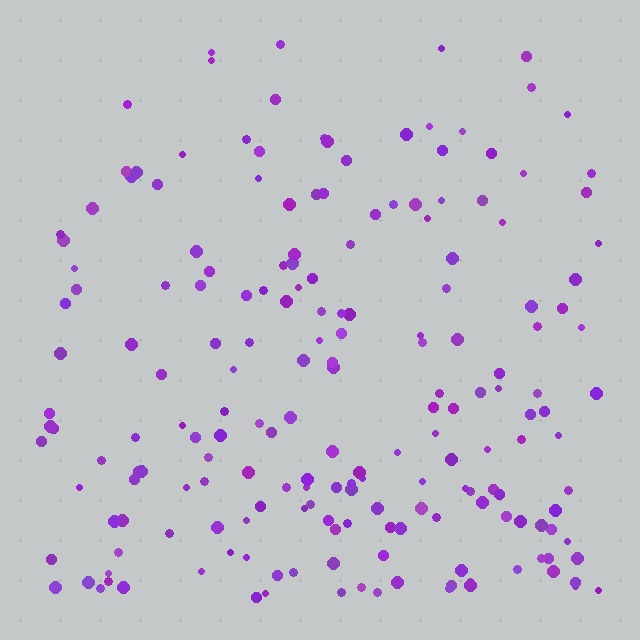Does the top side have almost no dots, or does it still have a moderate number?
Still a moderate number, just noticeably fewer than the bottom.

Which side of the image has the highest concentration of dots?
The bottom.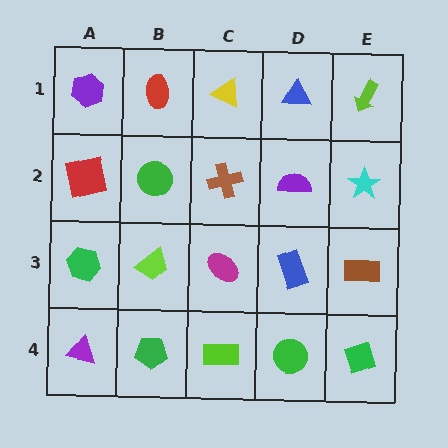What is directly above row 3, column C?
A brown cross.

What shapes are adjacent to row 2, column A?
A purple hexagon (row 1, column A), a green hexagon (row 3, column A), a green circle (row 2, column B).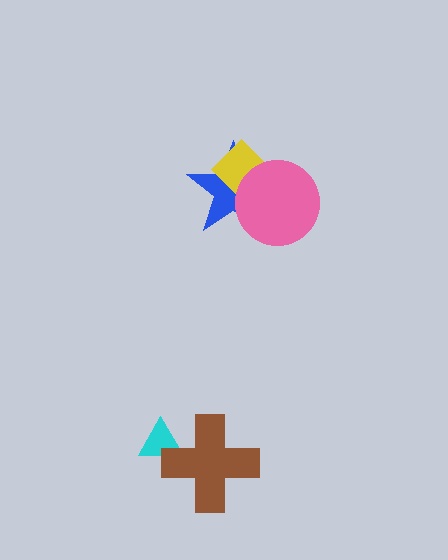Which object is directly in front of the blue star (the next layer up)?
The yellow diamond is directly in front of the blue star.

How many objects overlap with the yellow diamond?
2 objects overlap with the yellow diamond.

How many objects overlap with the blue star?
2 objects overlap with the blue star.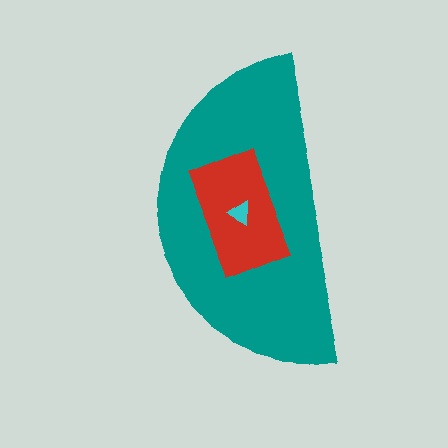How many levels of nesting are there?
3.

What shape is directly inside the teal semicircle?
The red rectangle.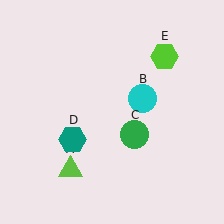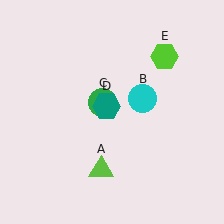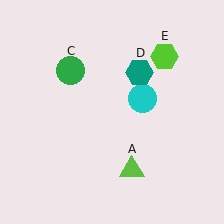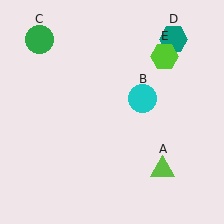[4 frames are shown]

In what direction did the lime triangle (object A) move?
The lime triangle (object A) moved right.